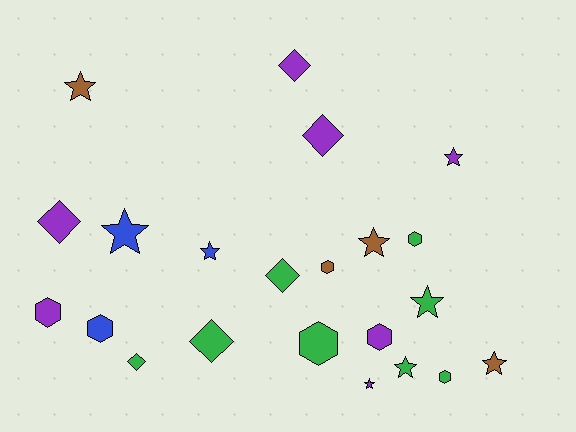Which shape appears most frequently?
Star, with 9 objects.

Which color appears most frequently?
Green, with 8 objects.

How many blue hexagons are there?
There is 1 blue hexagon.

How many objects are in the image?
There are 22 objects.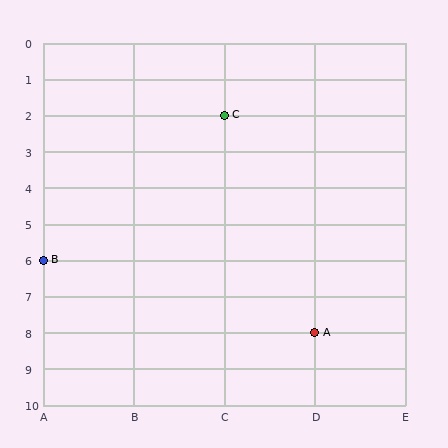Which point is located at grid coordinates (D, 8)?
Point A is at (D, 8).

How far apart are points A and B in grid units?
Points A and B are 3 columns and 2 rows apart (about 3.6 grid units diagonally).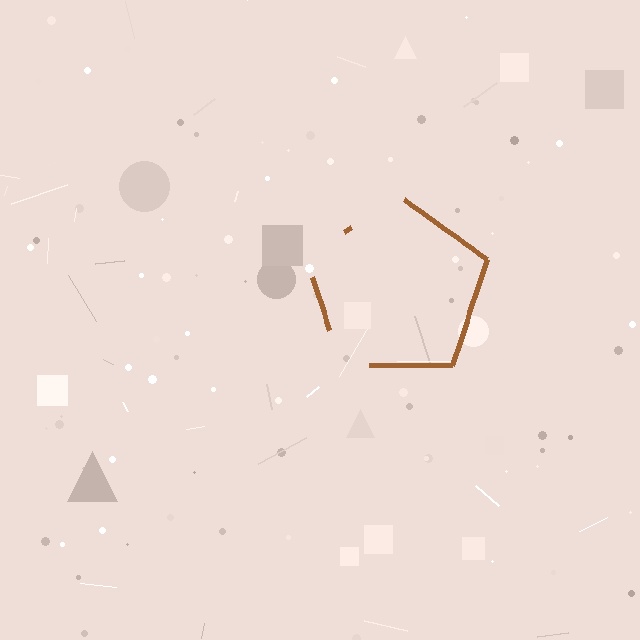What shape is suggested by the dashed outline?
The dashed outline suggests a pentagon.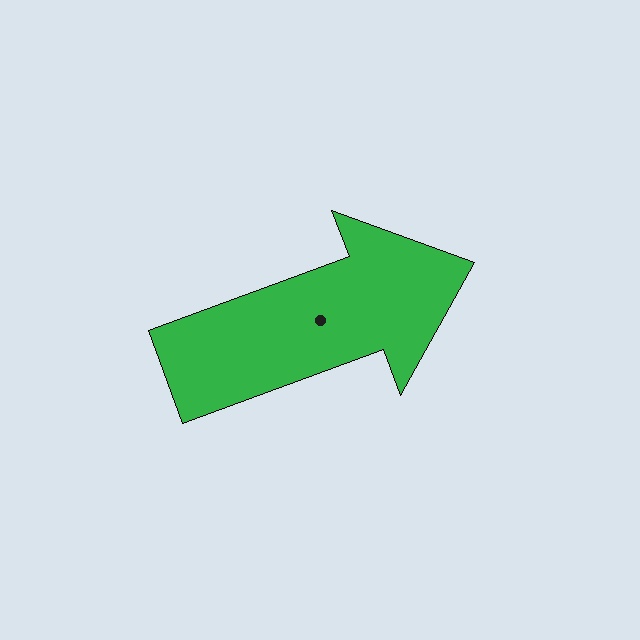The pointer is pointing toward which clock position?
Roughly 2 o'clock.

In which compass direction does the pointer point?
East.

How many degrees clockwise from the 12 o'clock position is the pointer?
Approximately 70 degrees.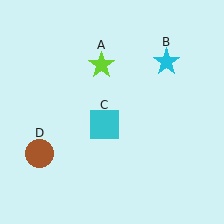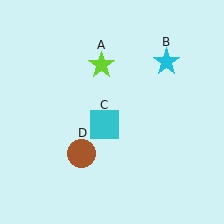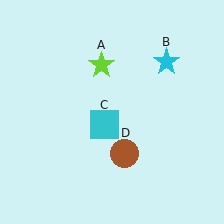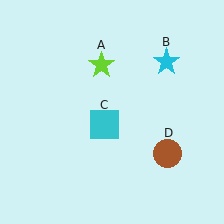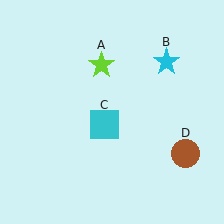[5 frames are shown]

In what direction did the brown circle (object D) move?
The brown circle (object D) moved right.